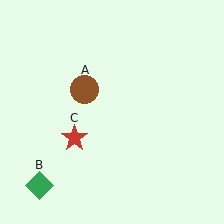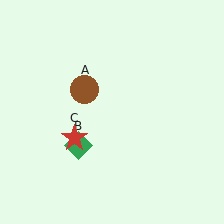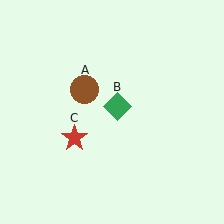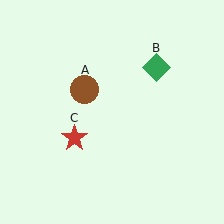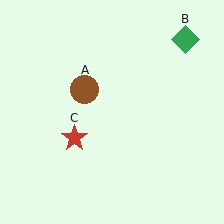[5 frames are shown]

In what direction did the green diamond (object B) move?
The green diamond (object B) moved up and to the right.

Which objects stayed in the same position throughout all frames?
Brown circle (object A) and red star (object C) remained stationary.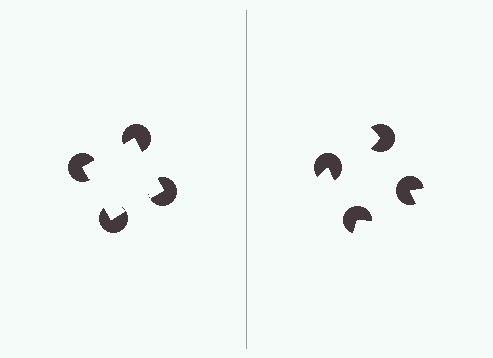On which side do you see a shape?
An illusory square appears on the left side. On the right side the wedge cuts are rotated, so no coherent shape forms.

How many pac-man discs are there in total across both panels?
8 — 4 on each side.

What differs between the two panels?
The pac-man discs are positioned identically on both sides; only the wedge orientations differ. On the left they align to a square; on the right they are misaligned.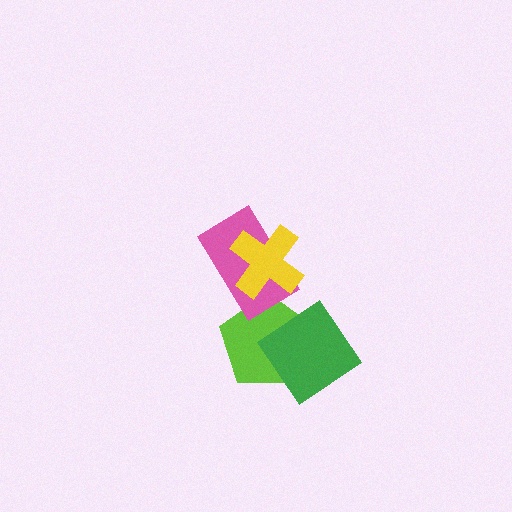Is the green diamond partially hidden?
No, no other shape covers it.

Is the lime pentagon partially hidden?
Yes, it is partially covered by another shape.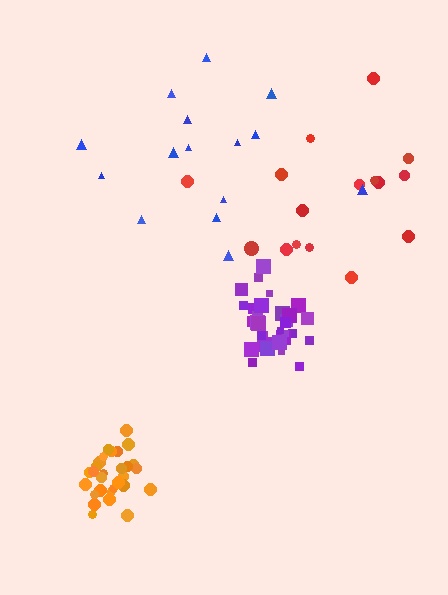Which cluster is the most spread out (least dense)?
Red.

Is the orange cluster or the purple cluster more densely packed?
Orange.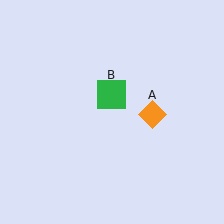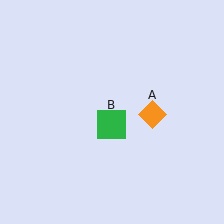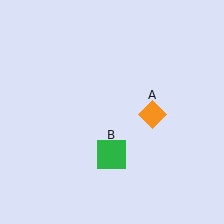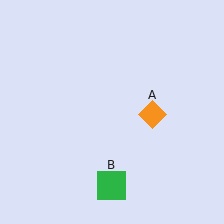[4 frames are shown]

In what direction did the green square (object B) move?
The green square (object B) moved down.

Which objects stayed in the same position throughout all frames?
Orange diamond (object A) remained stationary.